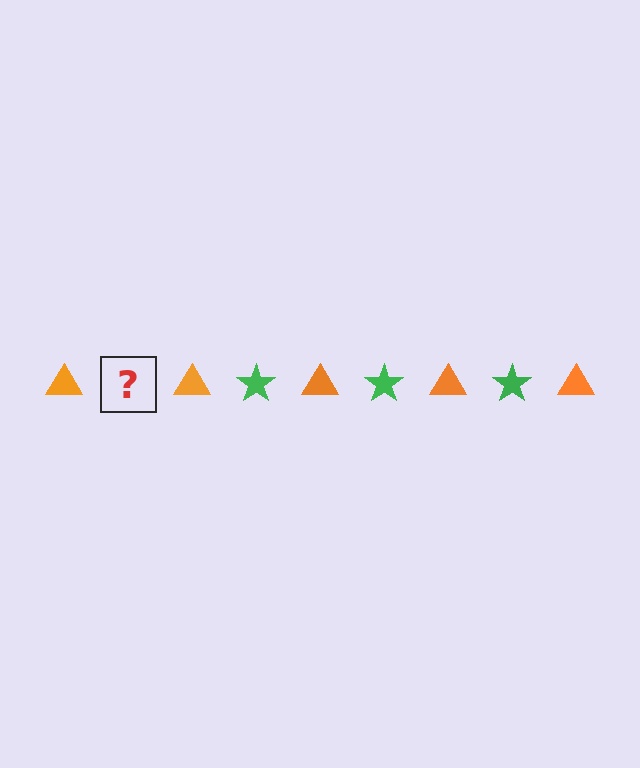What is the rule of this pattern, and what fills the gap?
The rule is that the pattern alternates between orange triangle and green star. The gap should be filled with a green star.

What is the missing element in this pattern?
The missing element is a green star.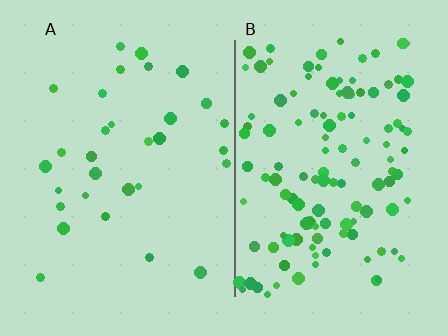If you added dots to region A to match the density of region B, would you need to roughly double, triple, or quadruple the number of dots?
Approximately quadruple.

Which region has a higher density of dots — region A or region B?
B (the right).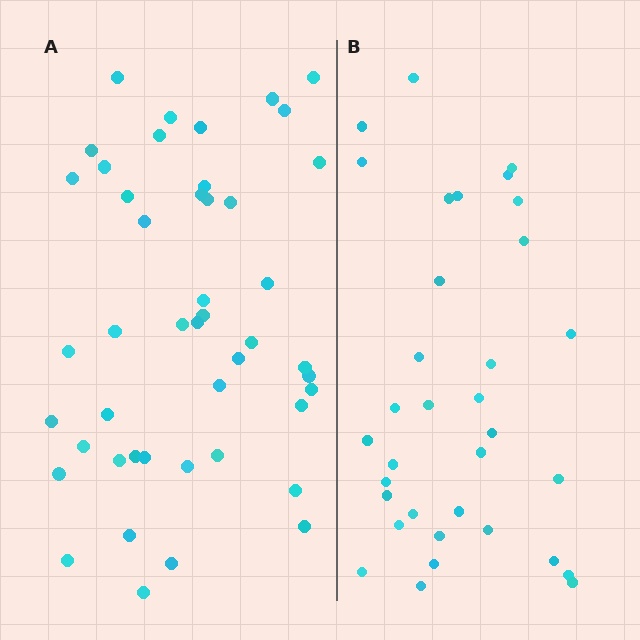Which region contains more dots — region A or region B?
Region A (the left region) has more dots.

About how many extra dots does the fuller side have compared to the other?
Region A has roughly 12 or so more dots than region B.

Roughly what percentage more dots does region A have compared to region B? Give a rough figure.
About 35% more.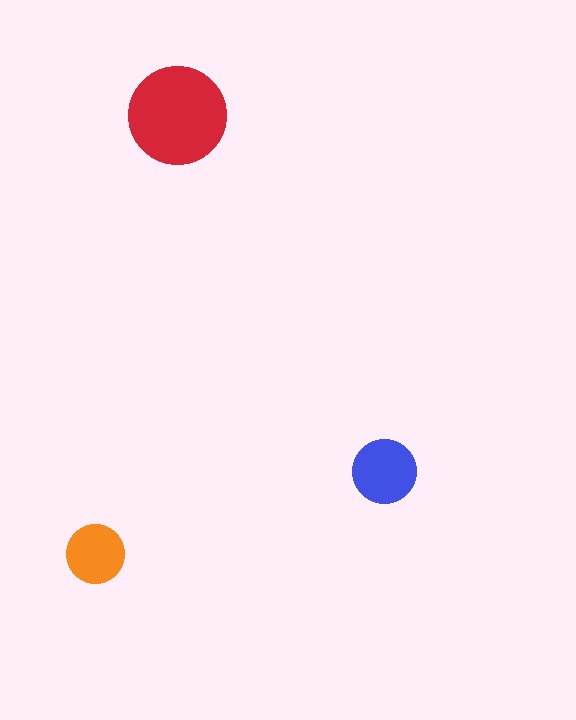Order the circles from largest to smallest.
the red one, the blue one, the orange one.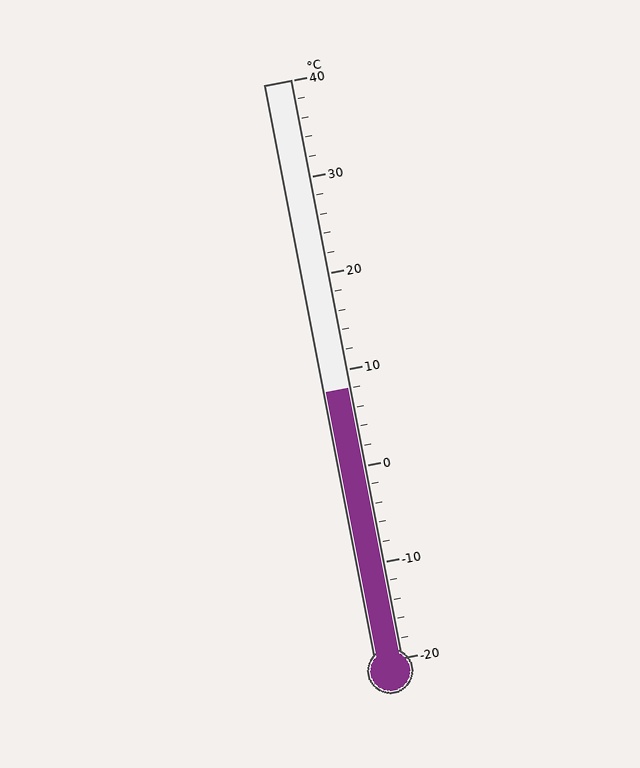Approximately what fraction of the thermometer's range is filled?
The thermometer is filled to approximately 45% of its range.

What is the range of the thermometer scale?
The thermometer scale ranges from -20°C to 40°C.